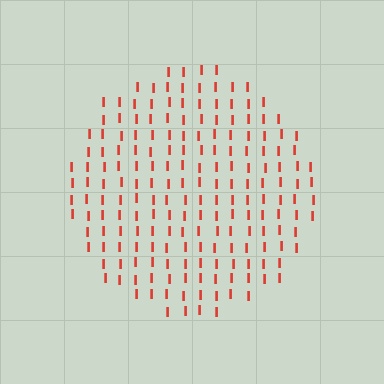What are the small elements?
The small elements are letter I's.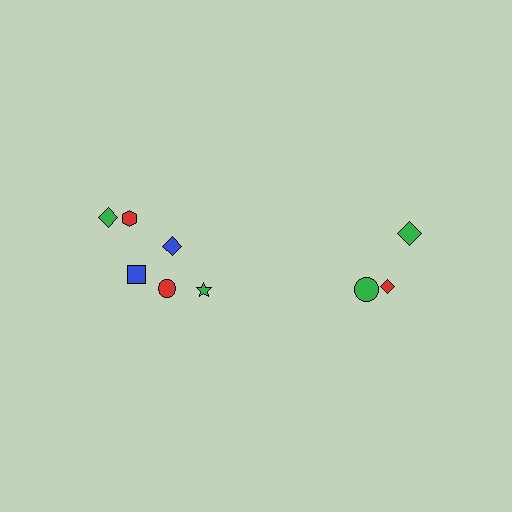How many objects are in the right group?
There are 3 objects.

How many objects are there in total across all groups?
There are 9 objects.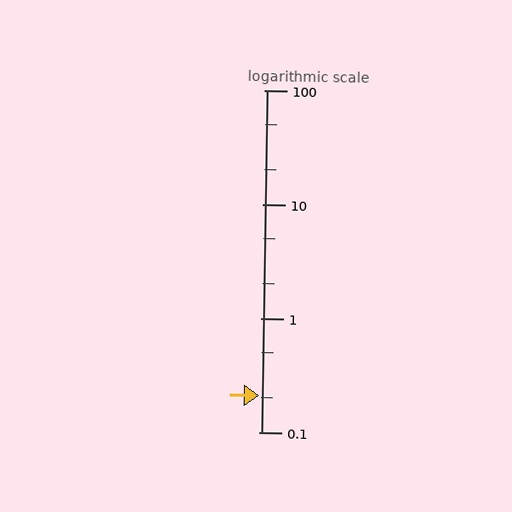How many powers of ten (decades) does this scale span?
The scale spans 3 decades, from 0.1 to 100.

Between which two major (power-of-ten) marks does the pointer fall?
The pointer is between 0.1 and 1.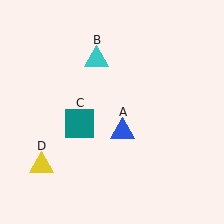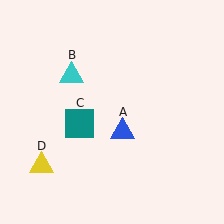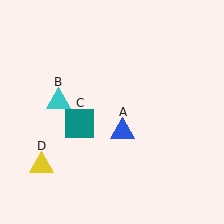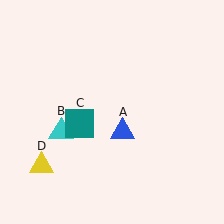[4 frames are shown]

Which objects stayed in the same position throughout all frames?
Blue triangle (object A) and teal square (object C) and yellow triangle (object D) remained stationary.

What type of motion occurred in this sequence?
The cyan triangle (object B) rotated counterclockwise around the center of the scene.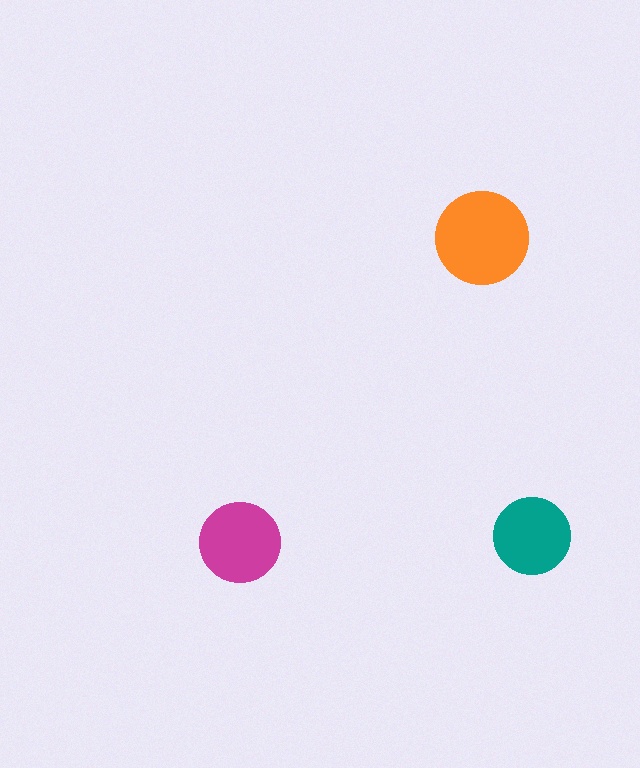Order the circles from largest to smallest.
the orange one, the magenta one, the teal one.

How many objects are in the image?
There are 3 objects in the image.